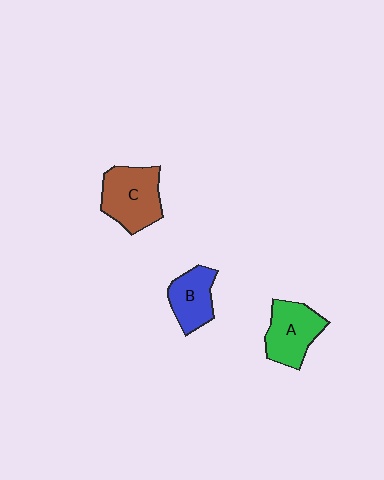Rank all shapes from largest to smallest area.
From largest to smallest: C (brown), A (green), B (blue).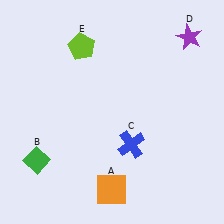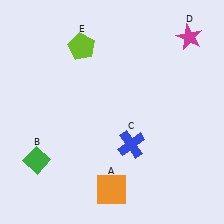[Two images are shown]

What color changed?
The star (D) changed from purple in Image 1 to magenta in Image 2.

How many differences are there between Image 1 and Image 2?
There is 1 difference between the two images.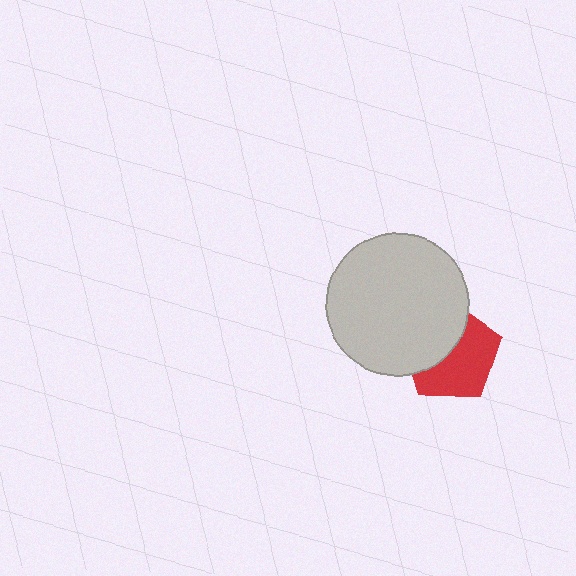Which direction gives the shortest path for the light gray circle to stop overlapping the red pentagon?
Moving toward the upper-left gives the shortest separation.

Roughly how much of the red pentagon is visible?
About half of it is visible (roughly 57%).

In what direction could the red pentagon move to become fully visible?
The red pentagon could move toward the lower-right. That would shift it out from behind the light gray circle entirely.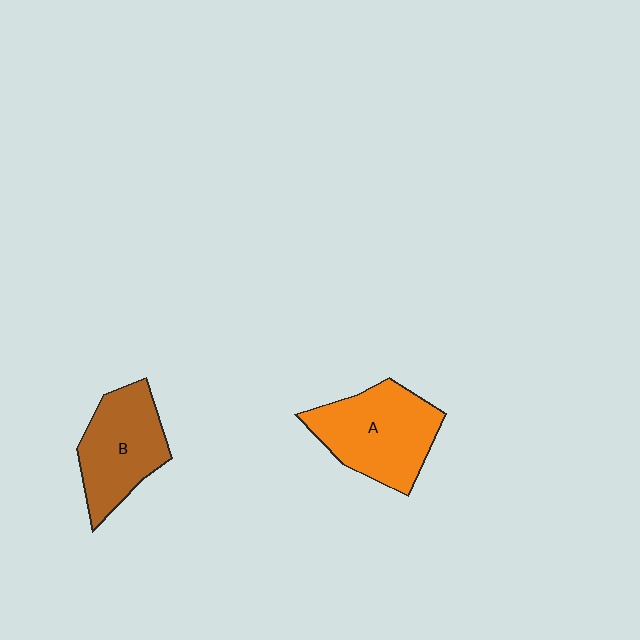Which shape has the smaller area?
Shape B (brown).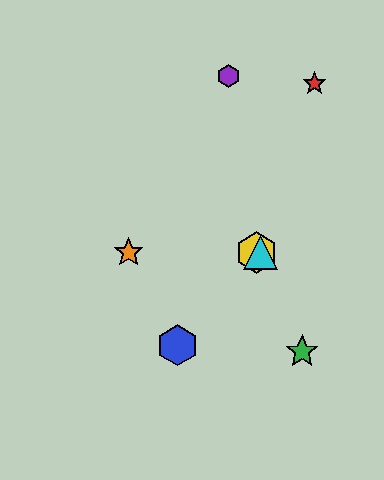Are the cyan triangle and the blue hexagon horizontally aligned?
No, the cyan triangle is at y≈253 and the blue hexagon is at y≈345.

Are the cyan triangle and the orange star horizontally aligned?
Yes, both are at y≈253.